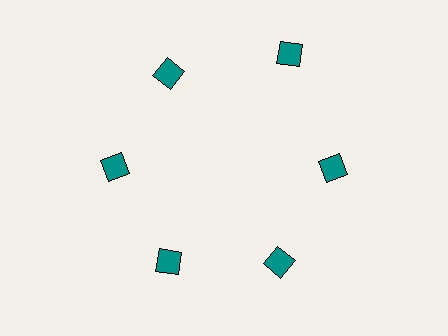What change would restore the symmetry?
The symmetry would be restored by moving it inward, back onto the ring so that all 6 squares sit at equal angles and equal distance from the center.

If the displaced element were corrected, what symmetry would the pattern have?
It would have 6-fold rotational symmetry — the pattern would map onto itself every 60 degrees.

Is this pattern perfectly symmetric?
No. The 6 teal squares are arranged in a ring, but one element near the 1 o'clock position is pushed outward from the center, breaking the 6-fold rotational symmetry.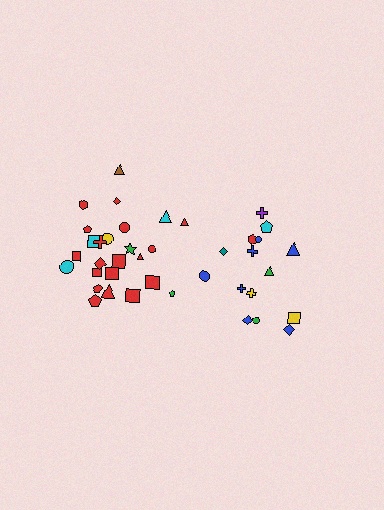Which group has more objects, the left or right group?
The left group.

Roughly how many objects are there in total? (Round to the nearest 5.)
Roughly 40 objects in total.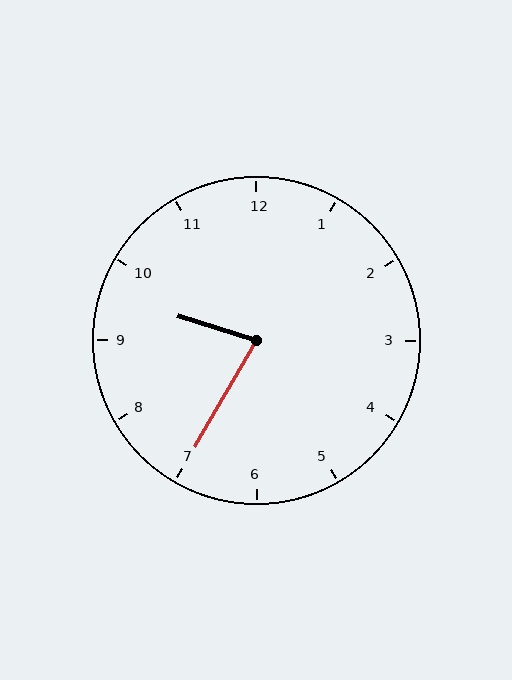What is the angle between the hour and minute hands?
Approximately 78 degrees.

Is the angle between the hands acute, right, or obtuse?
It is acute.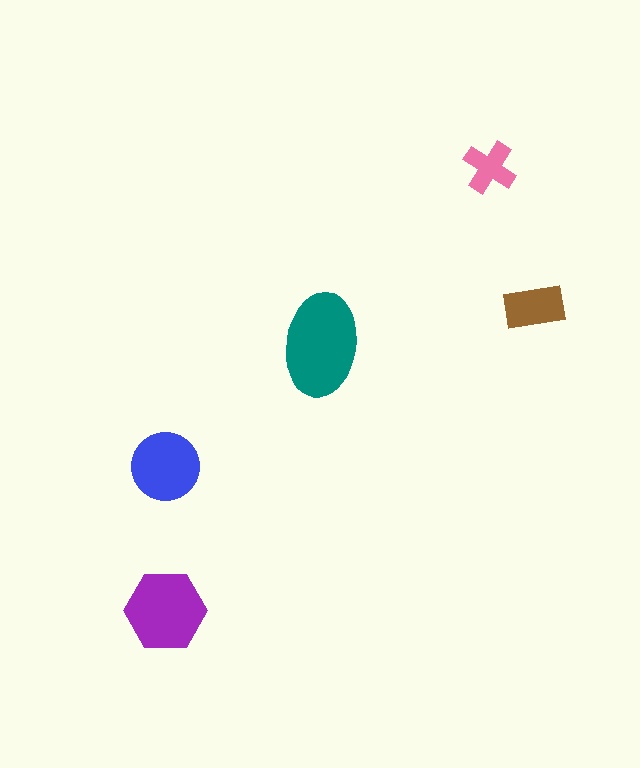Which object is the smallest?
The pink cross.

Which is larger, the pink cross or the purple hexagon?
The purple hexagon.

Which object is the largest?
The teal ellipse.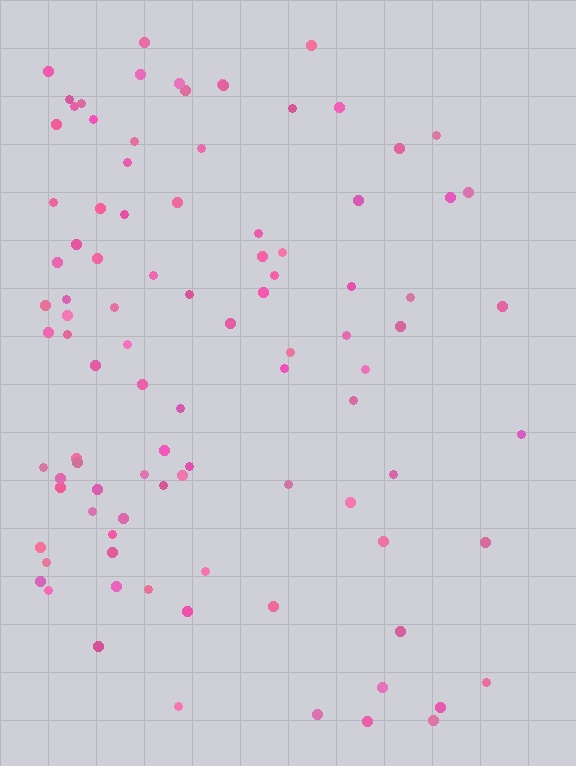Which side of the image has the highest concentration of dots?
The left.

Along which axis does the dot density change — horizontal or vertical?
Horizontal.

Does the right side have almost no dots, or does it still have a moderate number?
Still a moderate number, just noticeably fewer than the left.